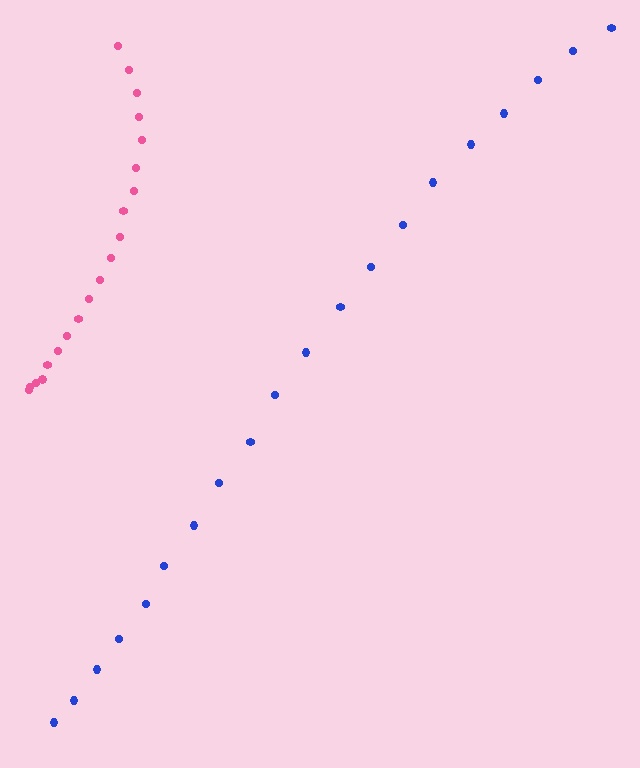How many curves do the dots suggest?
There are 2 distinct paths.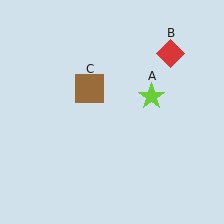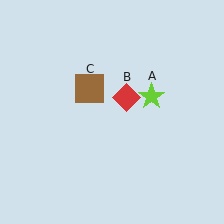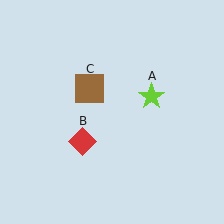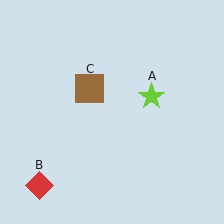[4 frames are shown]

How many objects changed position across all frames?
1 object changed position: red diamond (object B).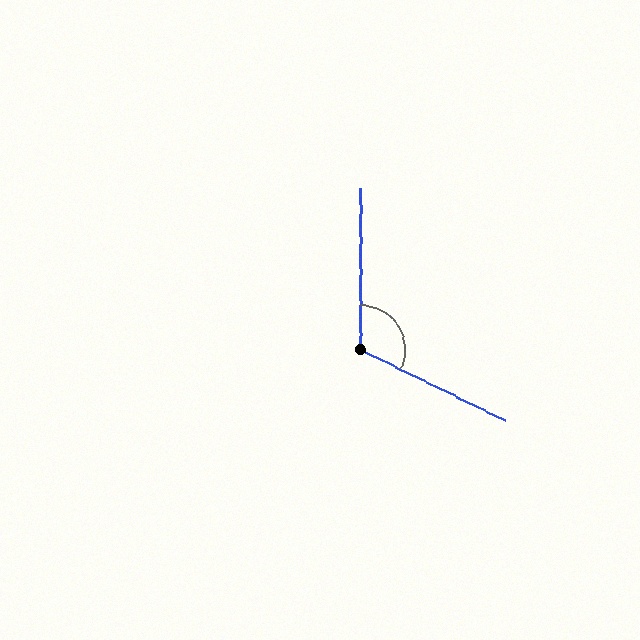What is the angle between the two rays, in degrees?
Approximately 116 degrees.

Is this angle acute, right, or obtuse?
It is obtuse.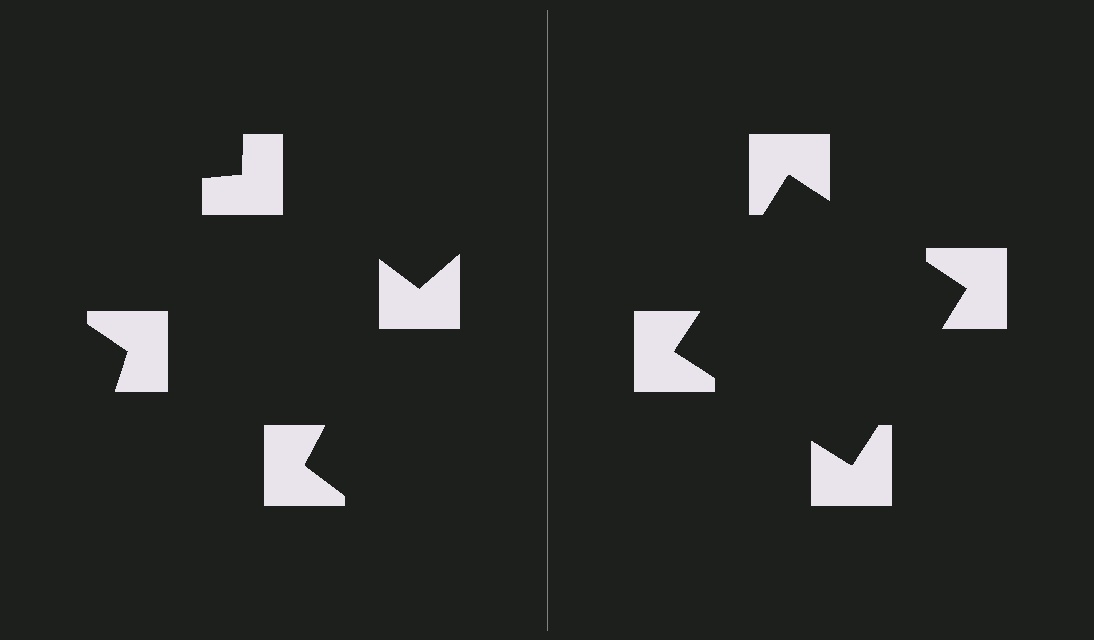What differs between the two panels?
The notched squares are positioned identically on both sides; only the wedge orientations differ. On the right they align to a square; on the left they are misaligned.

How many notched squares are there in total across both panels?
8 — 4 on each side.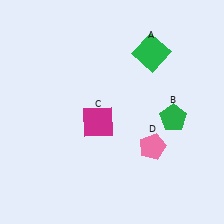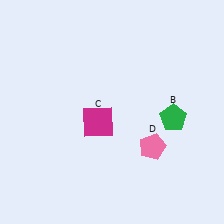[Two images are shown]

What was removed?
The green square (A) was removed in Image 2.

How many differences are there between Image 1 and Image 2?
There is 1 difference between the two images.